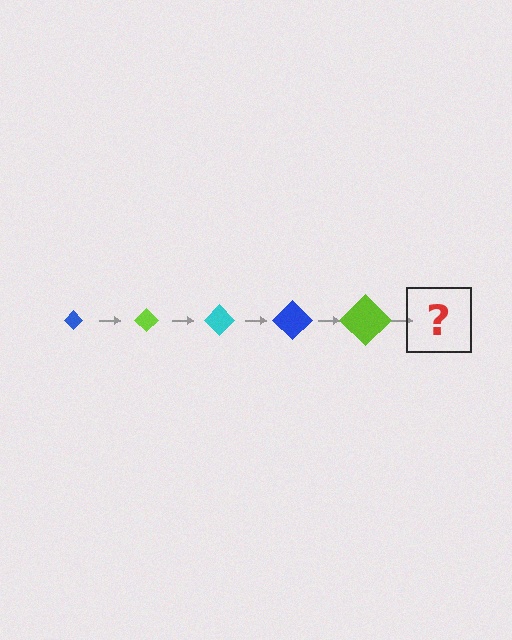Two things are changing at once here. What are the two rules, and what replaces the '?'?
The two rules are that the diamond grows larger each step and the color cycles through blue, lime, and cyan. The '?' should be a cyan diamond, larger than the previous one.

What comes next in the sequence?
The next element should be a cyan diamond, larger than the previous one.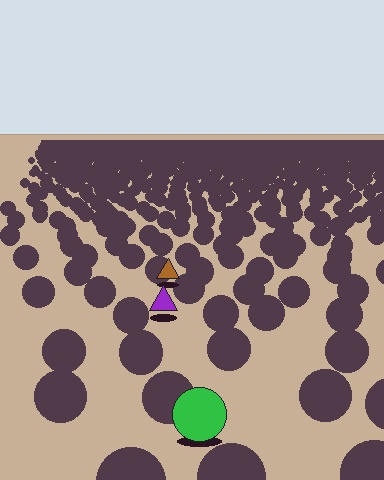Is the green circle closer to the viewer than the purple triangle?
Yes. The green circle is closer — you can tell from the texture gradient: the ground texture is coarser near it.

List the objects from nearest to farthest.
From nearest to farthest: the green circle, the purple triangle, the brown triangle.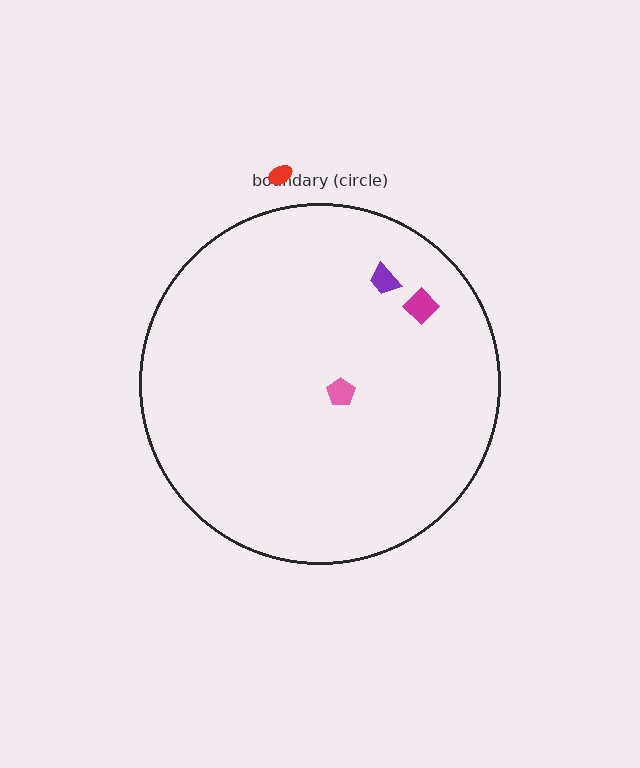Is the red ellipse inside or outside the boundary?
Outside.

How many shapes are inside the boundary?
3 inside, 1 outside.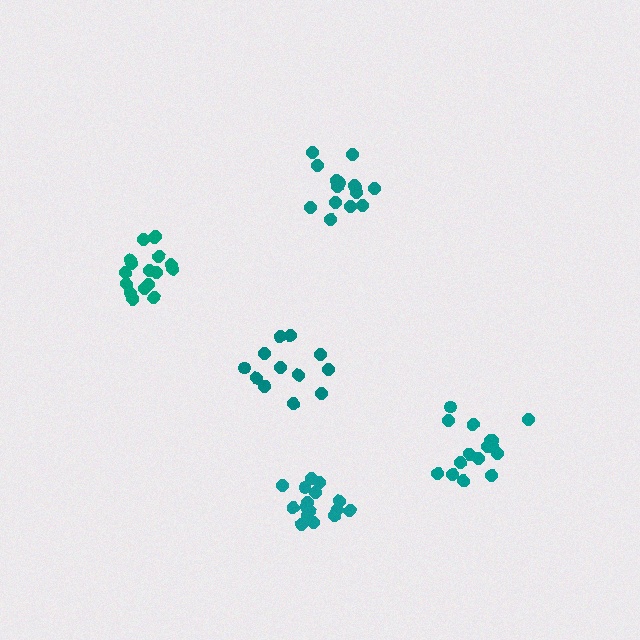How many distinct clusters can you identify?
There are 5 distinct clusters.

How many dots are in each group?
Group 1: 16 dots, Group 2: 15 dots, Group 3: 12 dots, Group 4: 17 dots, Group 5: 16 dots (76 total).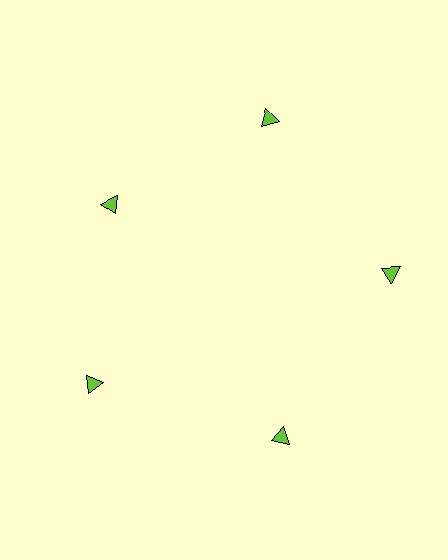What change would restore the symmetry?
The symmetry would be restored by moving it outward, back onto the ring so that all 5 triangles sit at equal angles and equal distance from the center.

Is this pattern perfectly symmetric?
No. The 5 lime triangles are arranged in a ring, but one element near the 10 o'clock position is pulled inward toward the center, breaking the 5-fold rotational symmetry.